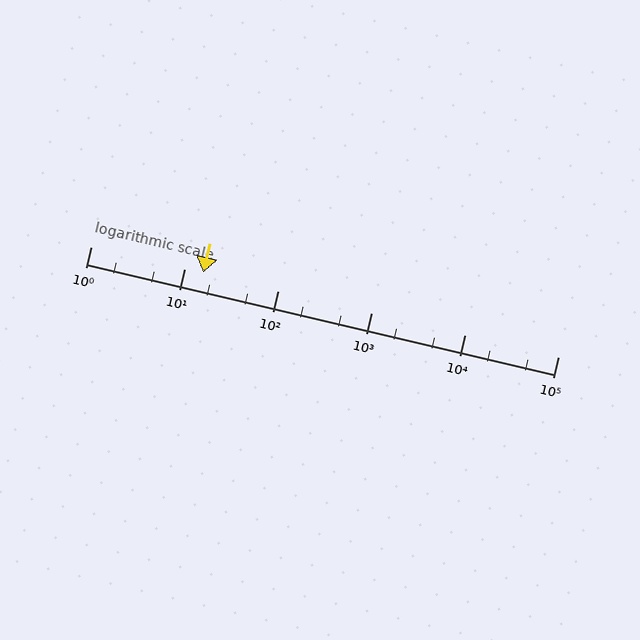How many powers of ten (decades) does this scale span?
The scale spans 5 decades, from 1 to 100000.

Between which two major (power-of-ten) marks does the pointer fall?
The pointer is between 10 and 100.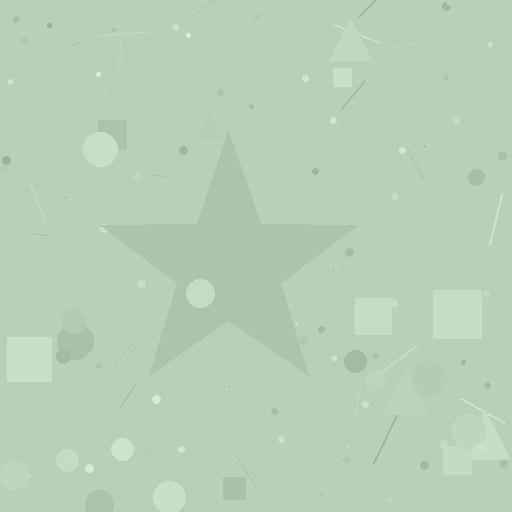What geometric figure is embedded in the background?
A star is embedded in the background.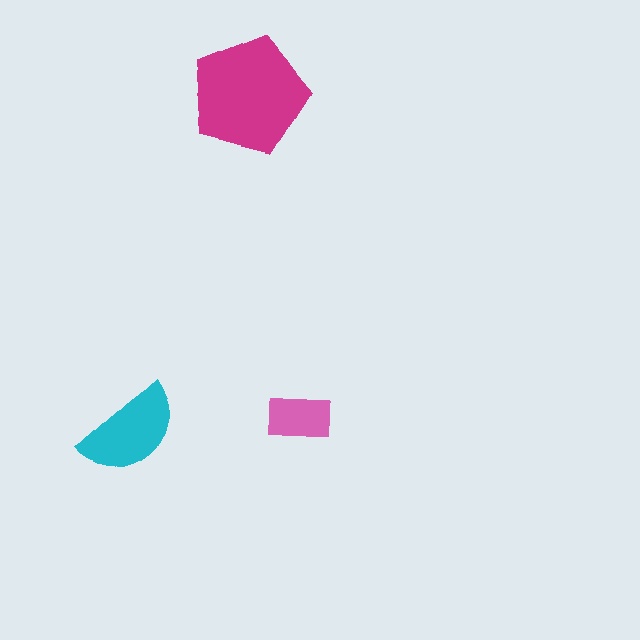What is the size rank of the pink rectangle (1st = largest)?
3rd.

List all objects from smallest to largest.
The pink rectangle, the cyan semicircle, the magenta pentagon.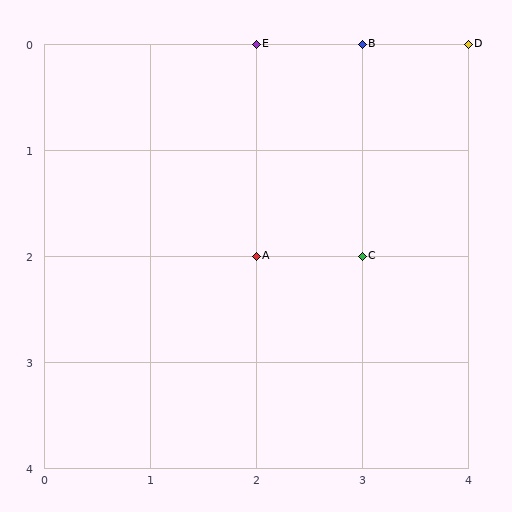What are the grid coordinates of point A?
Point A is at grid coordinates (2, 2).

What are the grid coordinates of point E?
Point E is at grid coordinates (2, 0).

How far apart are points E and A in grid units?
Points E and A are 2 rows apart.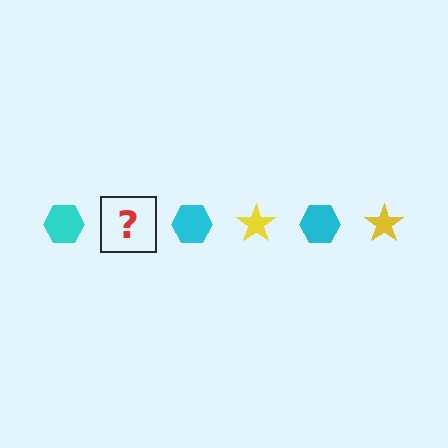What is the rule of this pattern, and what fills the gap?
The rule is that the pattern alternates between cyan hexagon and yellow star. The gap should be filled with a yellow star.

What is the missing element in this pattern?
The missing element is a yellow star.